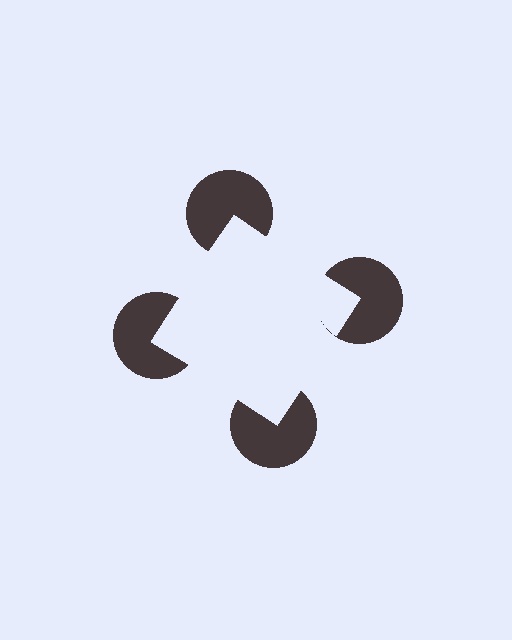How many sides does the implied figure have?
4 sides.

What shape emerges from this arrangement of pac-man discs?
An illusory square — its edges are inferred from the aligned wedge cuts in the pac-man discs, not physically drawn.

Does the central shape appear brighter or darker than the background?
It typically appears slightly brighter than the background, even though no actual brightness change is drawn.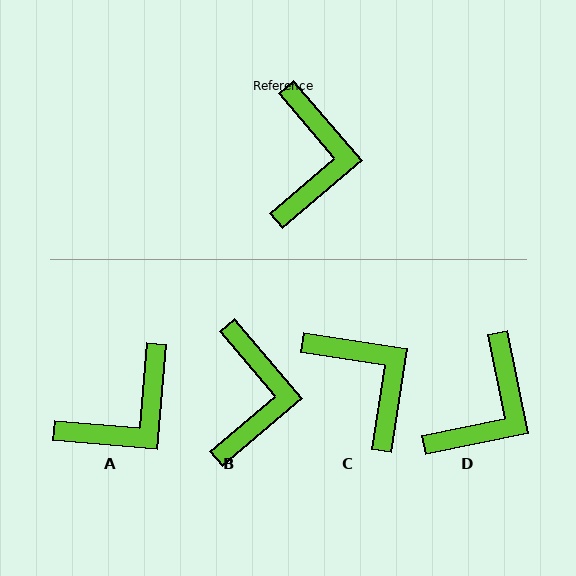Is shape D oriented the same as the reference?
No, it is off by about 29 degrees.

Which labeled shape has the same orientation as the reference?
B.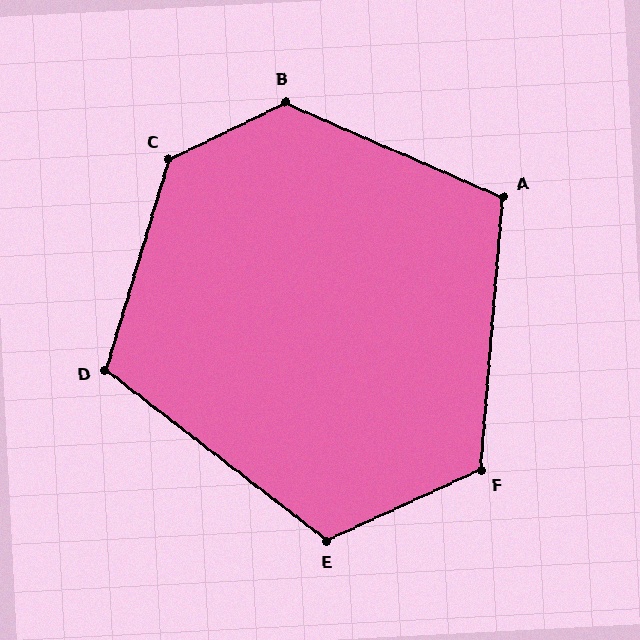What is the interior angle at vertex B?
Approximately 130 degrees (obtuse).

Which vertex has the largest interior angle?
C, at approximately 133 degrees.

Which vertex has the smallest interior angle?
A, at approximately 109 degrees.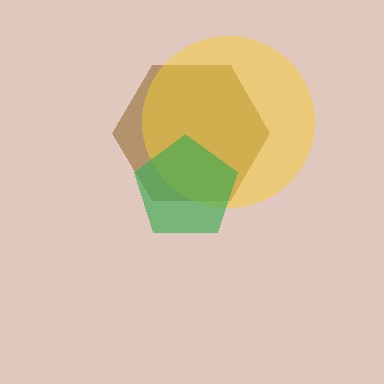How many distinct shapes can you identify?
There are 3 distinct shapes: a brown hexagon, a yellow circle, a green pentagon.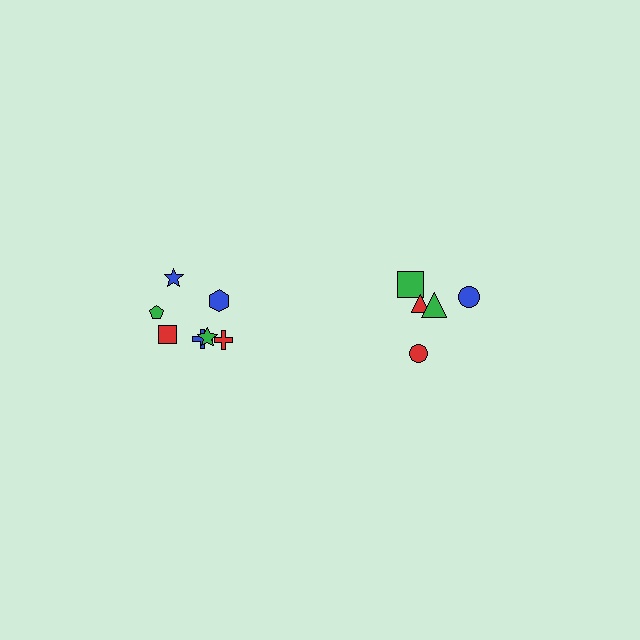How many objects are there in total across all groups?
There are 12 objects.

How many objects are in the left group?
There are 7 objects.